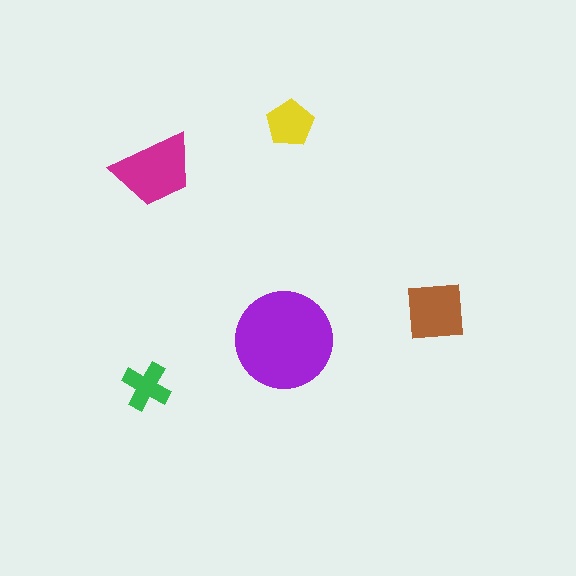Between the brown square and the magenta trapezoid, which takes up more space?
The magenta trapezoid.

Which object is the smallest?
The green cross.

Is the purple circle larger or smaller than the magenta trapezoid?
Larger.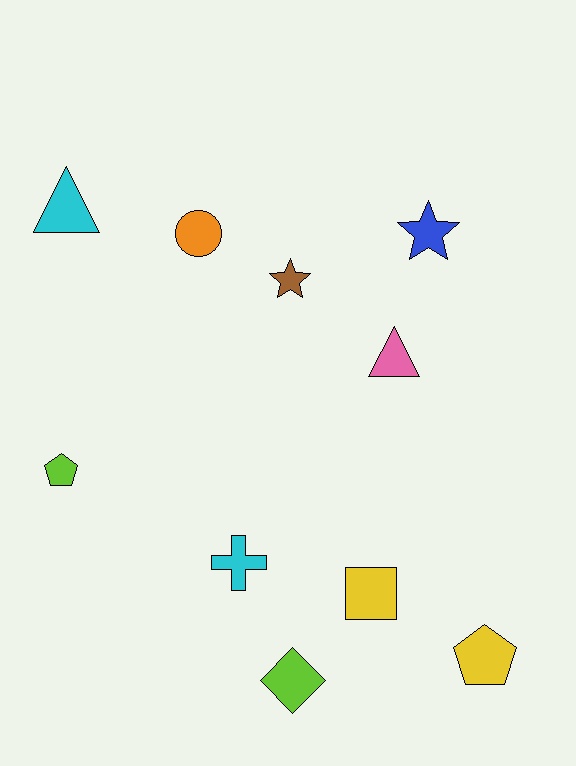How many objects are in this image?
There are 10 objects.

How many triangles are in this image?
There are 2 triangles.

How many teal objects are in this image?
There are no teal objects.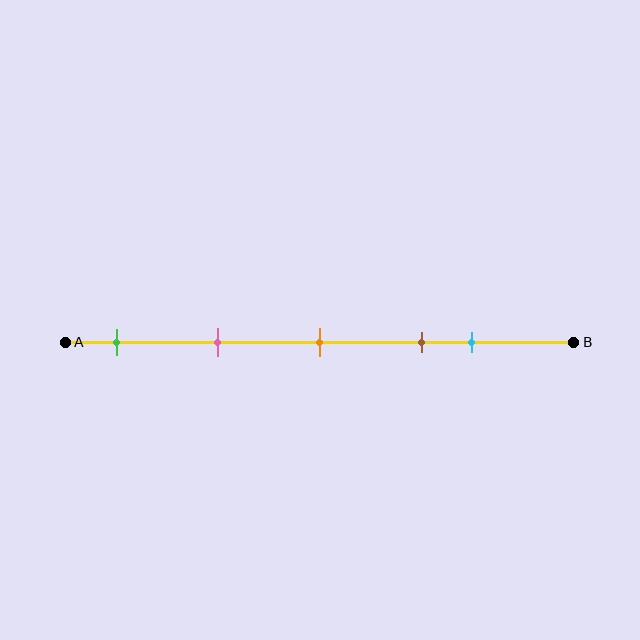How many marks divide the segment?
There are 5 marks dividing the segment.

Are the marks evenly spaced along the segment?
No, the marks are not evenly spaced.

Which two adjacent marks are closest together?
The brown and cyan marks are the closest adjacent pair.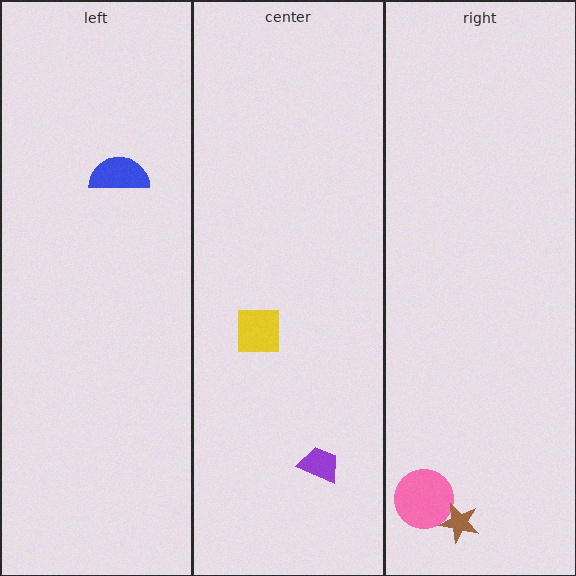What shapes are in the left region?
The blue semicircle.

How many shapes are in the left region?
1.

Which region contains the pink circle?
The right region.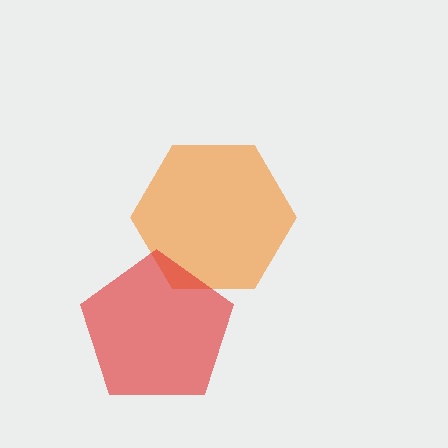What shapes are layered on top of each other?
The layered shapes are: an orange hexagon, a red pentagon.